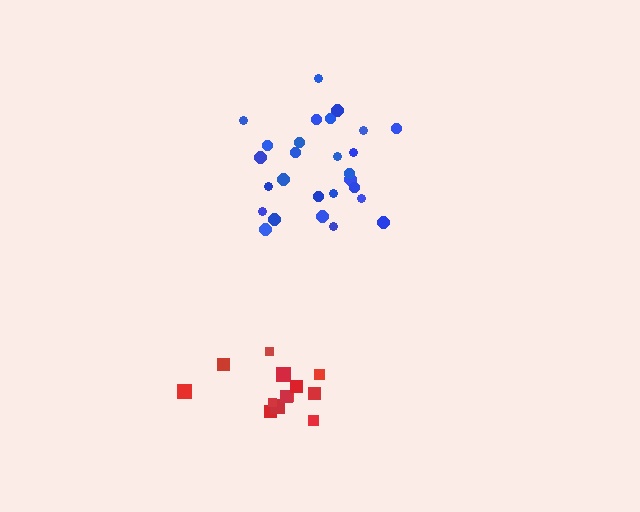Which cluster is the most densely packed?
Red.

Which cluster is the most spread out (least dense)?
Blue.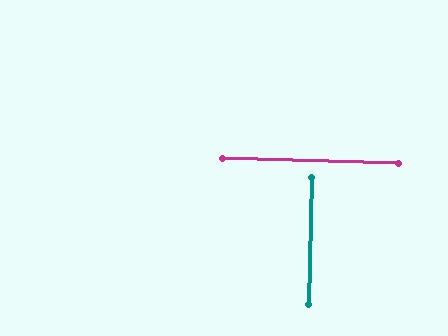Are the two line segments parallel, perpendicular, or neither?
Perpendicular — they meet at approximately 90°.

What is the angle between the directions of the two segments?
Approximately 90 degrees.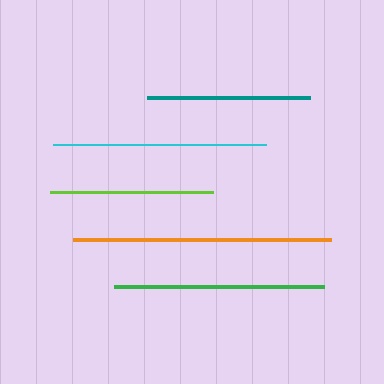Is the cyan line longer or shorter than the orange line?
The orange line is longer than the cyan line.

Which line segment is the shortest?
The lime line is the shortest at approximately 163 pixels.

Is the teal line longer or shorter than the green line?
The green line is longer than the teal line.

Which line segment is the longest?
The orange line is the longest at approximately 258 pixels.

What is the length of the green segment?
The green segment is approximately 211 pixels long.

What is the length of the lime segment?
The lime segment is approximately 163 pixels long.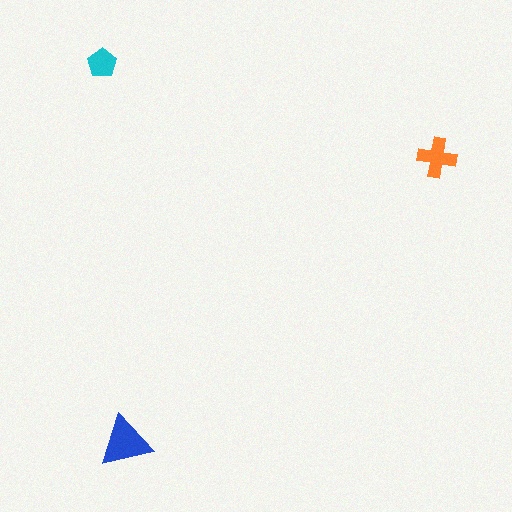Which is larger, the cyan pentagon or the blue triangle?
The blue triangle.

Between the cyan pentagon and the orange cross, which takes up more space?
The orange cross.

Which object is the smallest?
The cyan pentagon.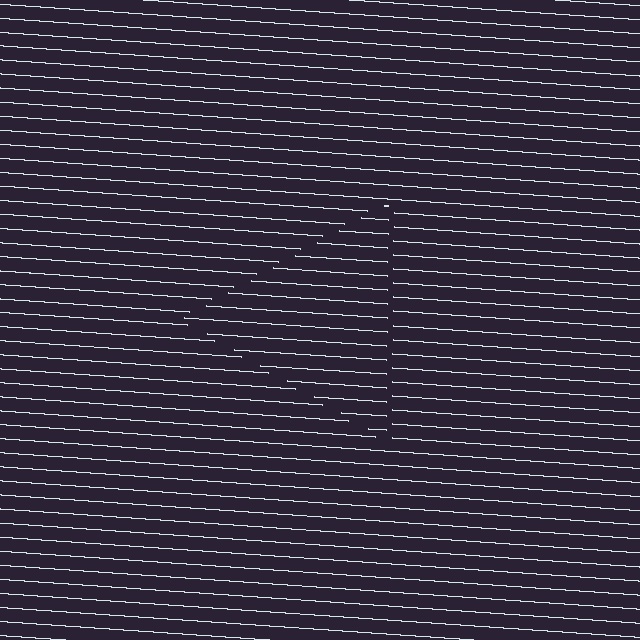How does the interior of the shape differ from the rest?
The interior of the shape contains the same grating, shifted by half a period — the contour is defined by the phase discontinuity where line-ends from the inner and outer gratings abut.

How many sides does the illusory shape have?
3 sides — the line-ends trace a triangle.